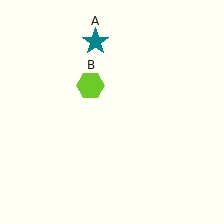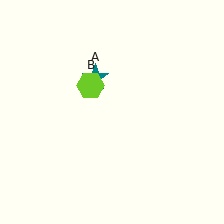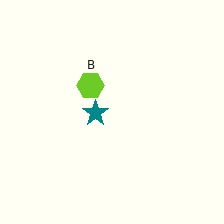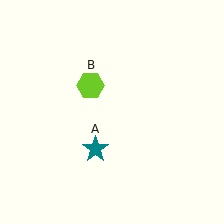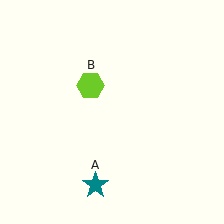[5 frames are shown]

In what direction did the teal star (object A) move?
The teal star (object A) moved down.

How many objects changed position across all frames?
1 object changed position: teal star (object A).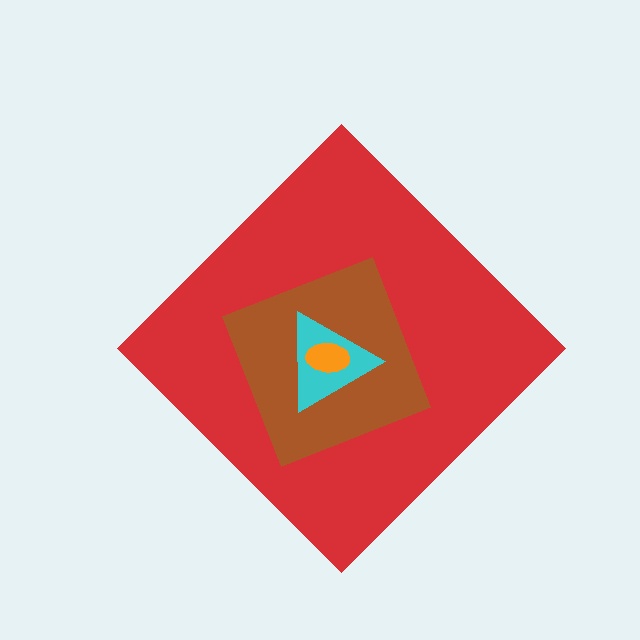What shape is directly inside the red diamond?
The brown square.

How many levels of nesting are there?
4.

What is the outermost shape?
The red diamond.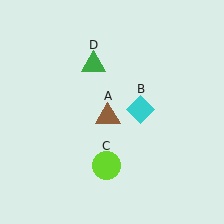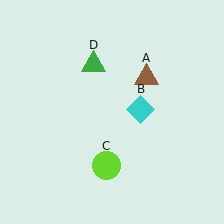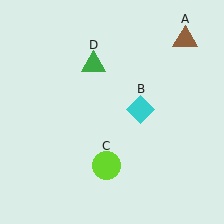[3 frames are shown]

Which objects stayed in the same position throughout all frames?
Cyan diamond (object B) and lime circle (object C) and green triangle (object D) remained stationary.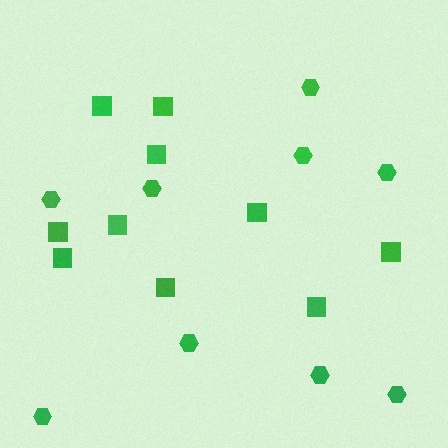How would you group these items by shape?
There are 2 groups: one group of hexagons (9) and one group of squares (10).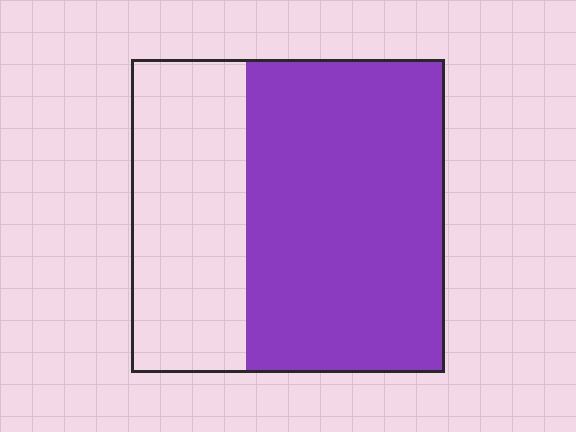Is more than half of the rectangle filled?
Yes.